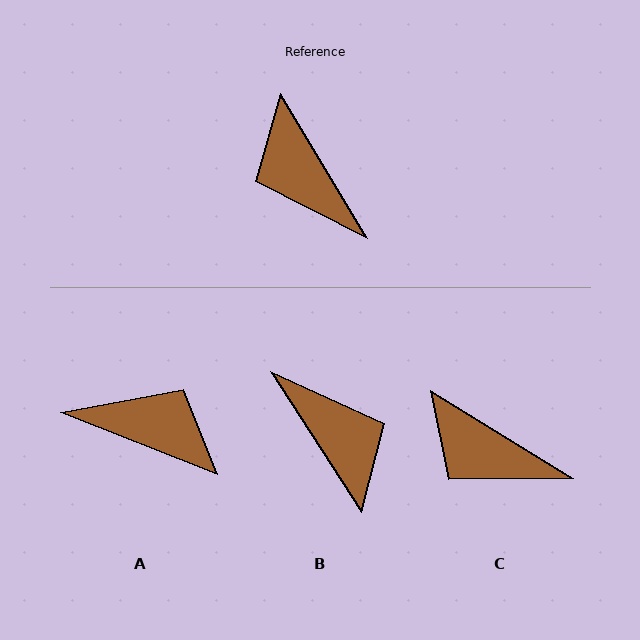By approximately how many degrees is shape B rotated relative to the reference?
Approximately 178 degrees clockwise.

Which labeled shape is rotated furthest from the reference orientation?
B, about 178 degrees away.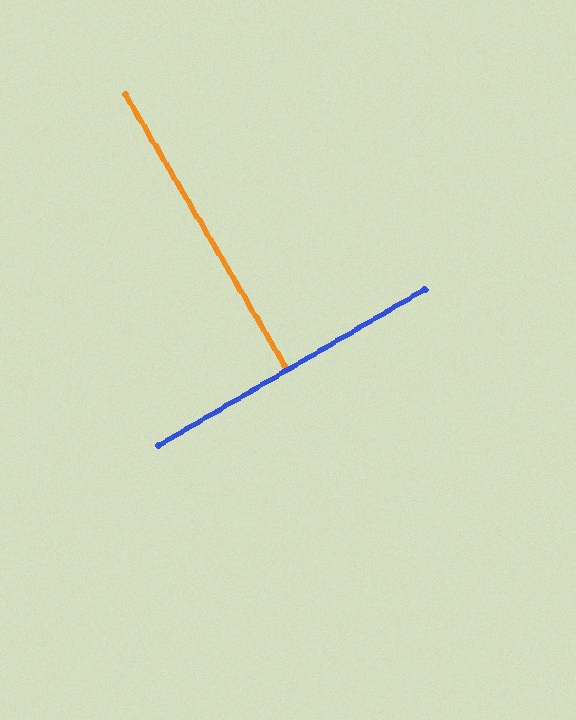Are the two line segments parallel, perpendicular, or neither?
Perpendicular — they meet at approximately 90°.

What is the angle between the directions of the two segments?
Approximately 90 degrees.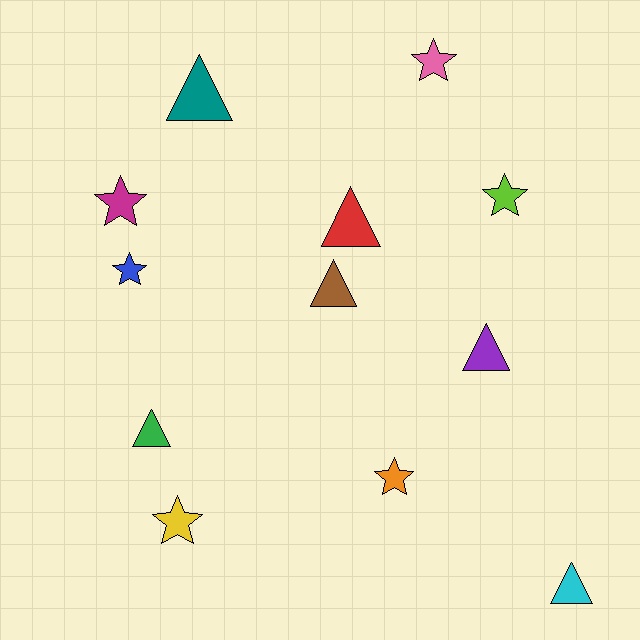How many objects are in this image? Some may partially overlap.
There are 12 objects.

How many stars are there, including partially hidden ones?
There are 6 stars.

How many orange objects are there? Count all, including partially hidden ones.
There is 1 orange object.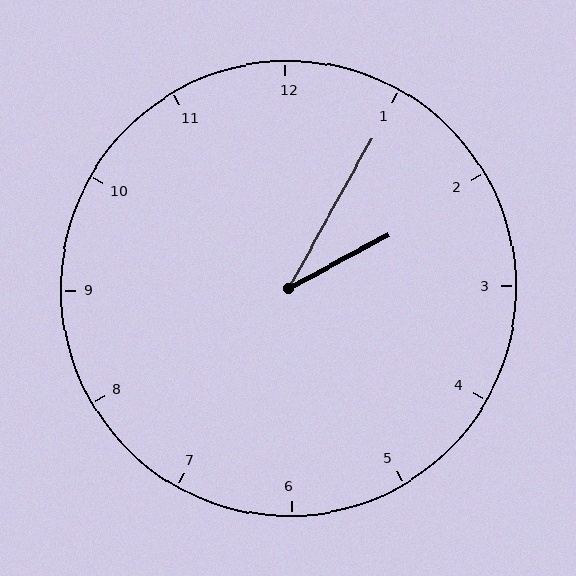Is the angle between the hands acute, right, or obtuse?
It is acute.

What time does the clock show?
2:05.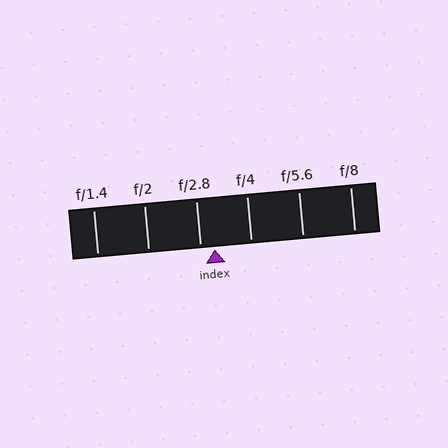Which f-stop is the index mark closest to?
The index mark is closest to f/2.8.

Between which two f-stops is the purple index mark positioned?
The index mark is between f/2.8 and f/4.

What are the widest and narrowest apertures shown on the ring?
The widest aperture shown is f/1.4 and the narrowest is f/8.